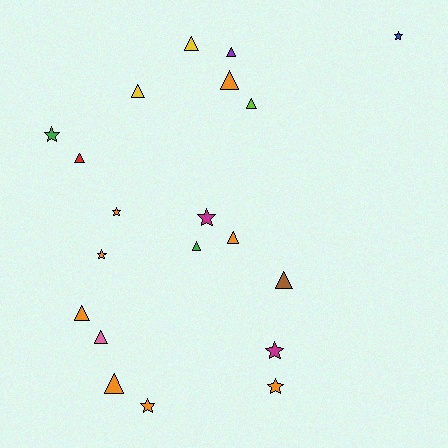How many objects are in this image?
There are 20 objects.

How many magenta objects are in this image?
There are 2 magenta objects.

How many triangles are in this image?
There are 12 triangles.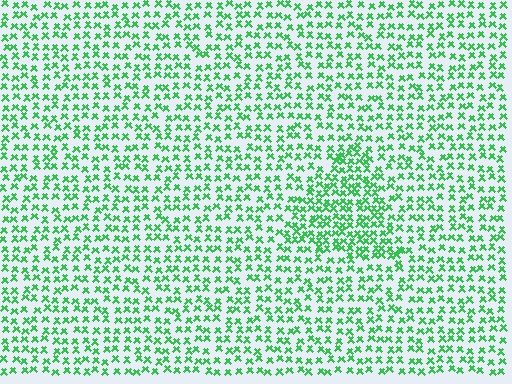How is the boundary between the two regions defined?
The boundary is defined by a change in element density (approximately 1.7x ratio). All elements are the same color, size, and shape.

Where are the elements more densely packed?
The elements are more densely packed inside the triangle boundary.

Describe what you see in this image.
The image contains small green elements arranged at two different densities. A triangle-shaped region is visible where the elements are more densely packed than the surrounding area.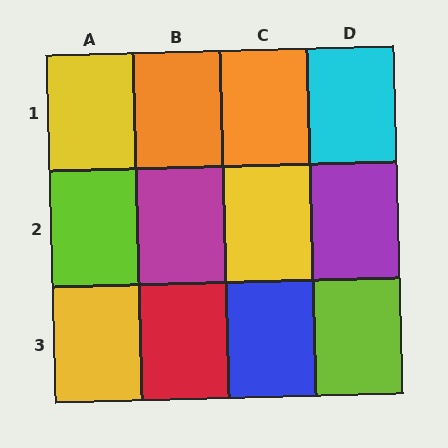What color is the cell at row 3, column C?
Blue.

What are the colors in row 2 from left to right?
Lime, magenta, yellow, purple.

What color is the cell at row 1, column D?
Cyan.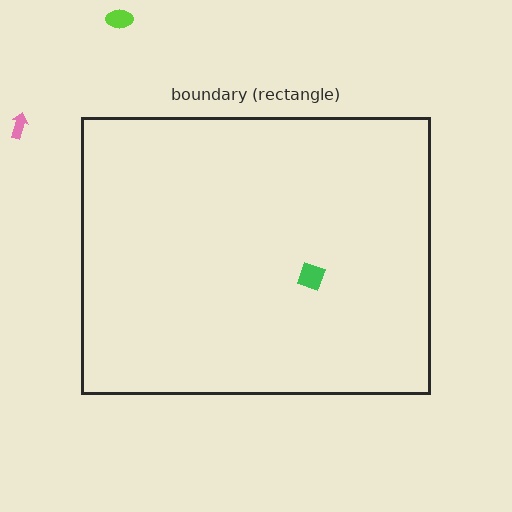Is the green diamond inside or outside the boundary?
Inside.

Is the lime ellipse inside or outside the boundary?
Outside.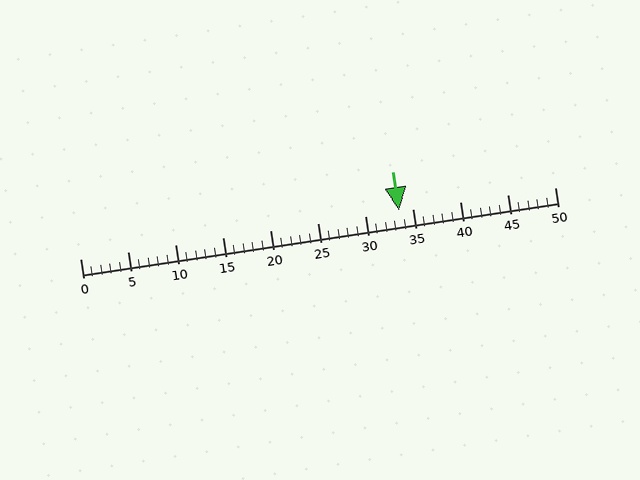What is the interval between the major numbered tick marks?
The major tick marks are spaced 5 units apart.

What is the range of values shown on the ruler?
The ruler shows values from 0 to 50.